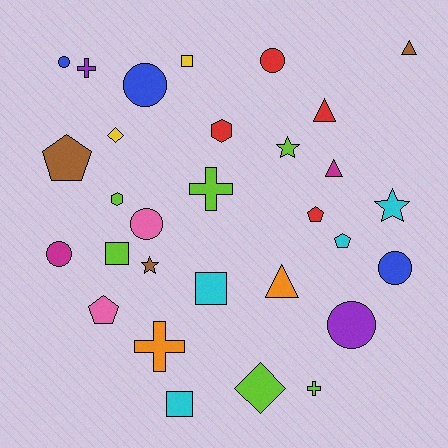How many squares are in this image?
There are 4 squares.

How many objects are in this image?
There are 30 objects.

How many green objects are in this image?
There are no green objects.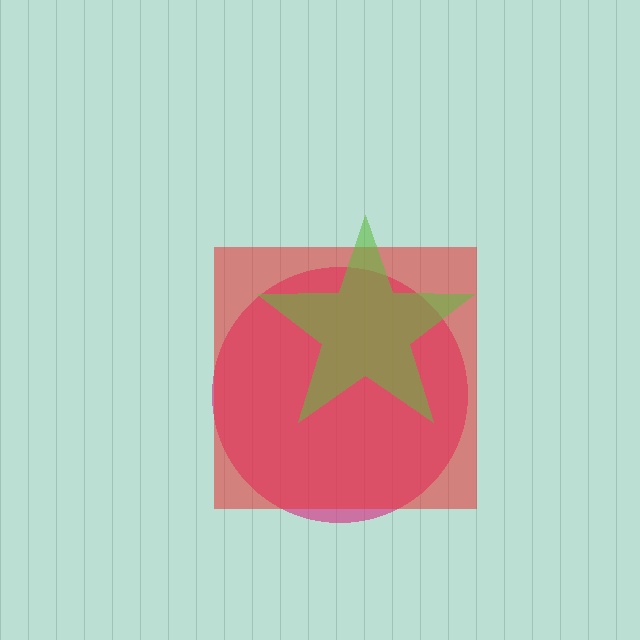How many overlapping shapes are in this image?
There are 3 overlapping shapes in the image.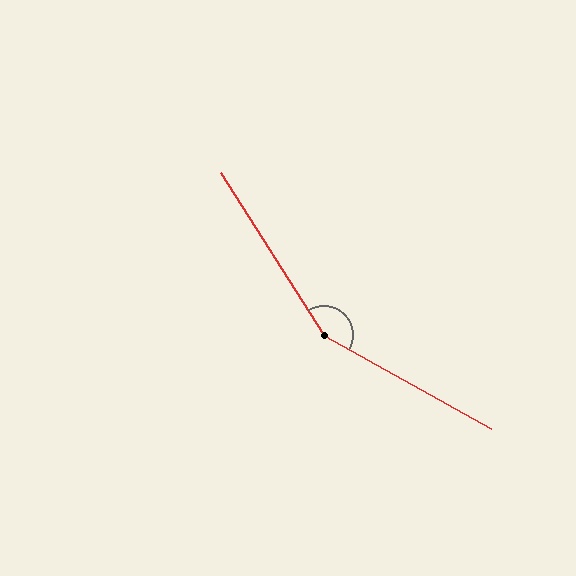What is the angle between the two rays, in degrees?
Approximately 151 degrees.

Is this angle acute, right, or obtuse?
It is obtuse.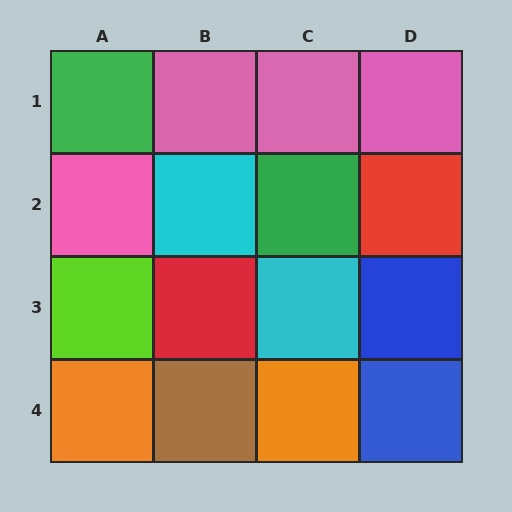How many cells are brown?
1 cell is brown.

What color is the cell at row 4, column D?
Blue.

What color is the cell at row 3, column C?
Cyan.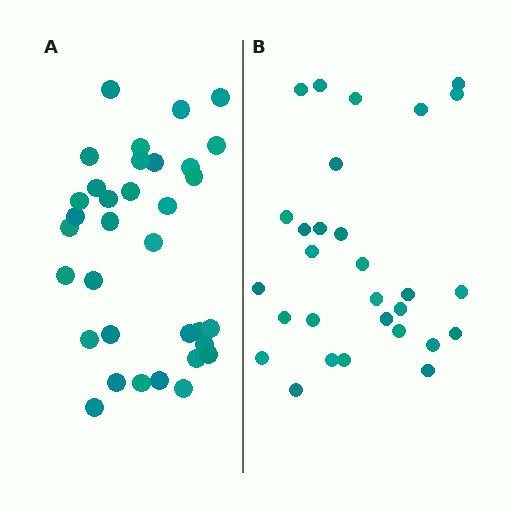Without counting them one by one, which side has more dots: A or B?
Region A (the left region) has more dots.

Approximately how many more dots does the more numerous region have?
Region A has about 5 more dots than region B.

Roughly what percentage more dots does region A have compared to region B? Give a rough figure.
About 15% more.